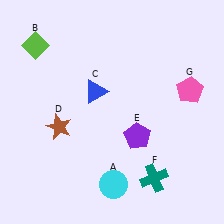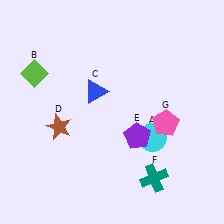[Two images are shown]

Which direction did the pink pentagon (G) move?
The pink pentagon (G) moved down.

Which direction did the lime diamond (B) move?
The lime diamond (B) moved down.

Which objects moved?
The objects that moved are: the cyan circle (A), the lime diamond (B), the pink pentagon (G).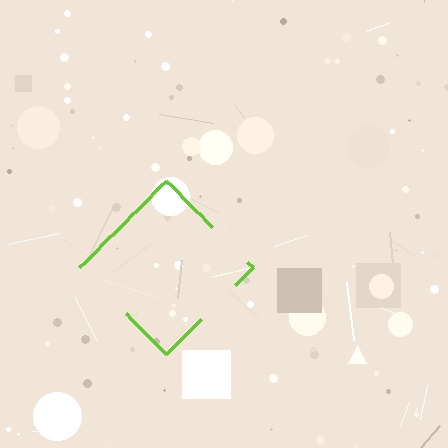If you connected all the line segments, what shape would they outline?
They would outline a diamond.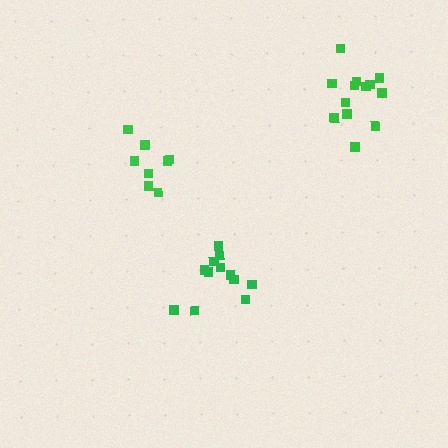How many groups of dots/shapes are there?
There are 3 groups.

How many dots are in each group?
Group 1: 14 dots, Group 2: 12 dots, Group 3: 8 dots (34 total).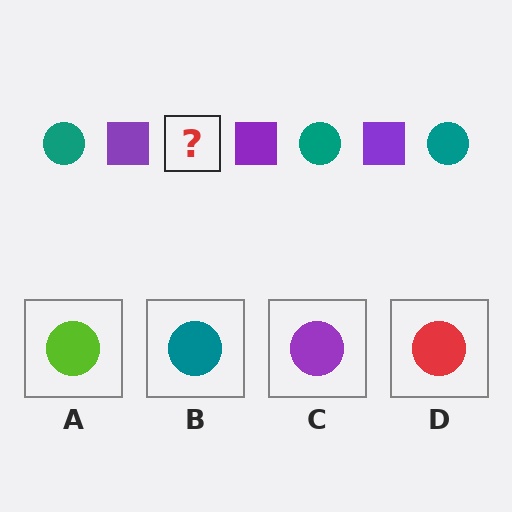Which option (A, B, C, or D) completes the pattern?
B.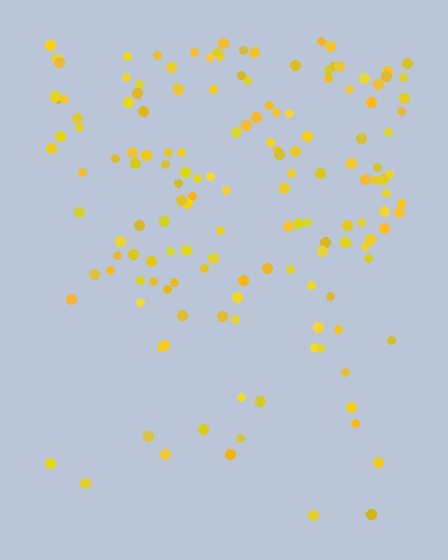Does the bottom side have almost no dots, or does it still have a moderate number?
Still a moderate number, just noticeably fewer than the top.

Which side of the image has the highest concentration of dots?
The top.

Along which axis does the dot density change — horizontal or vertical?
Vertical.